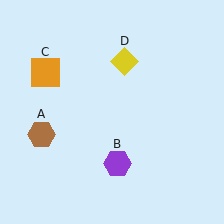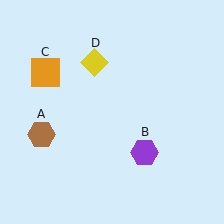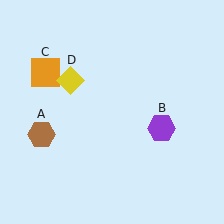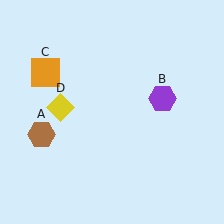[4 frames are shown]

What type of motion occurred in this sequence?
The purple hexagon (object B), yellow diamond (object D) rotated counterclockwise around the center of the scene.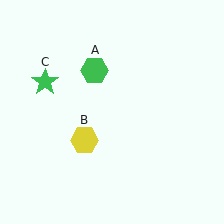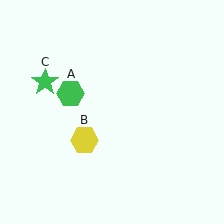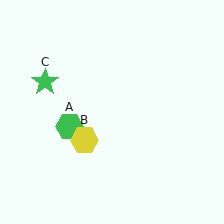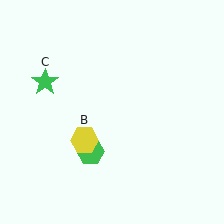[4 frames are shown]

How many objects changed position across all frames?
1 object changed position: green hexagon (object A).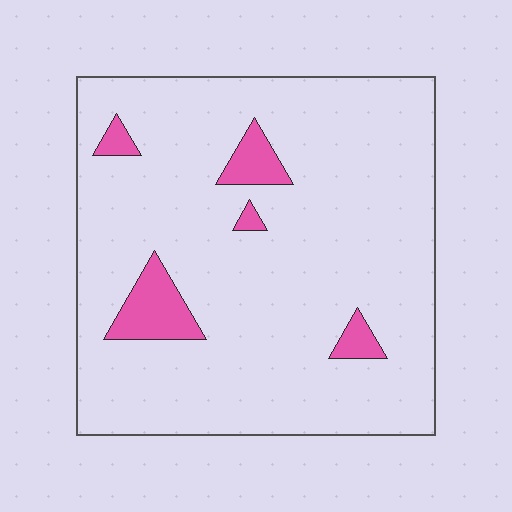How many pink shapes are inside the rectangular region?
5.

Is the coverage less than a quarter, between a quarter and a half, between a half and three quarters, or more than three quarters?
Less than a quarter.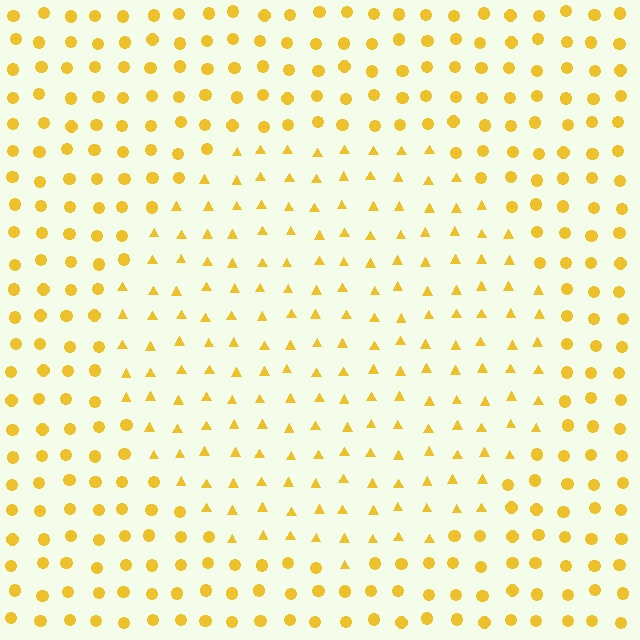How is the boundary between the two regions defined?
The boundary is defined by a change in element shape: triangles inside vs. circles outside. All elements share the same color and spacing.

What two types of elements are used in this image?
The image uses triangles inside the circle region and circles outside it.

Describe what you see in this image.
The image is filled with small yellow elements arranged in a uniform grid. A circle-shaped region contains triangles, while the surrounding area contains circles. The boundary is defined purely by the change in element shape.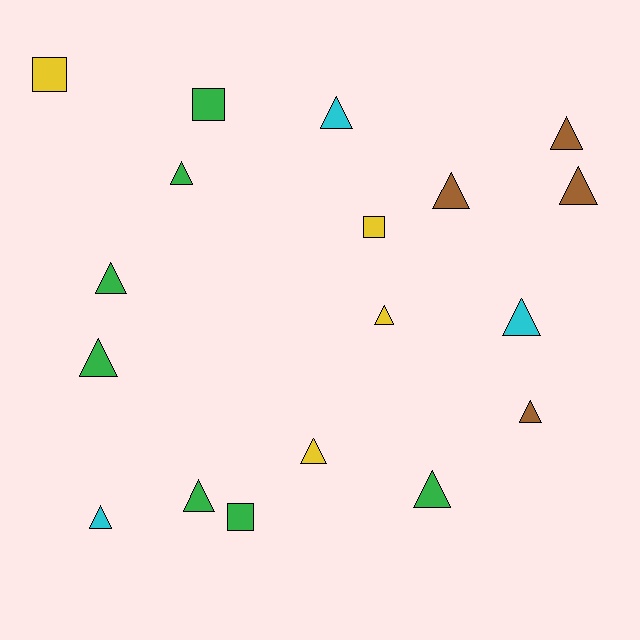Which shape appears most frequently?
Triangle, with 14 objects.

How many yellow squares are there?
There are 2 yellow squares.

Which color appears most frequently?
Green, with 7 objects.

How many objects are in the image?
There are 18 objects.